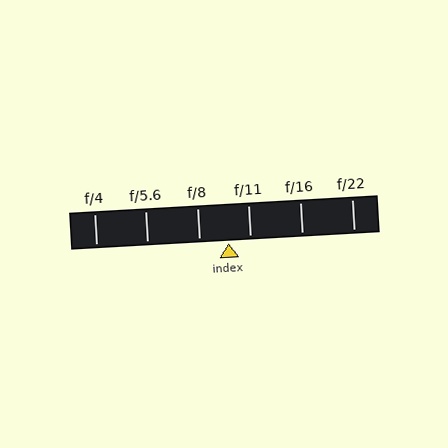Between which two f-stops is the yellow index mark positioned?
The index mark is between f/8 and f/11.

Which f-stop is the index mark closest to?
The index mark is closest to f/11.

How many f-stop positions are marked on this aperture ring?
There are 6 f-stop positions marked.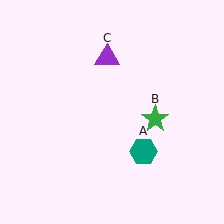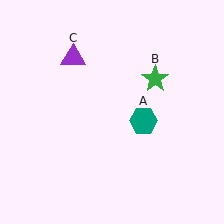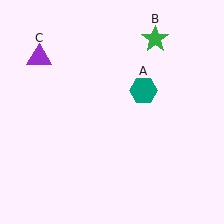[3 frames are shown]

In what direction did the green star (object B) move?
The green star (object B) moved up.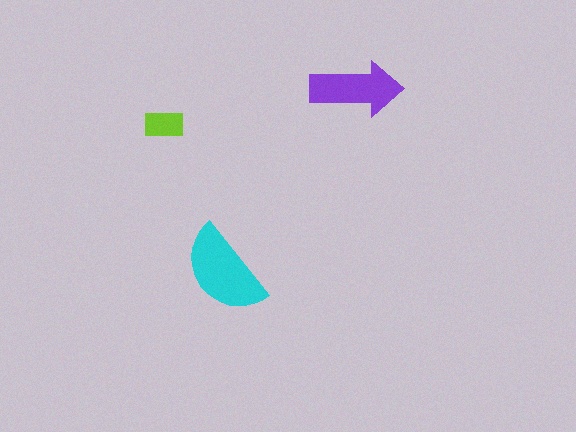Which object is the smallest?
The lime rectangle.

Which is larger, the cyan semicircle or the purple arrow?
The cyan semicircle.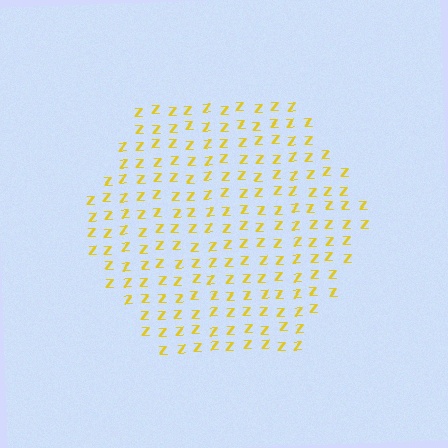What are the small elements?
The small elements are letter Z's.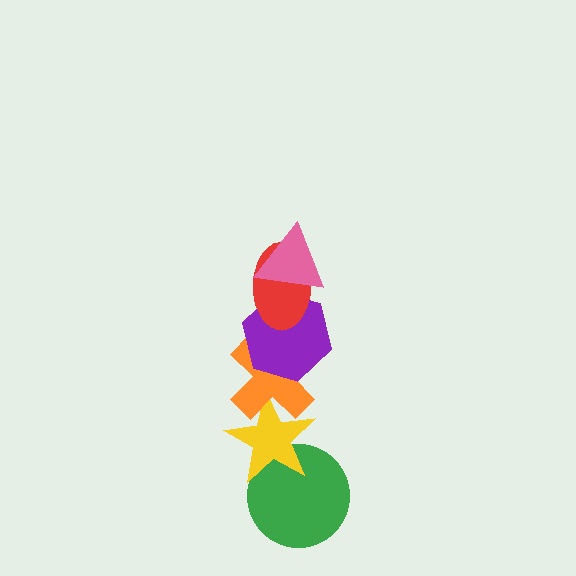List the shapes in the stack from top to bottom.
From top to bottom: the pink triangle, the red ellipse, the purple hexagon, the orange cross, the yellow star, the green circle.